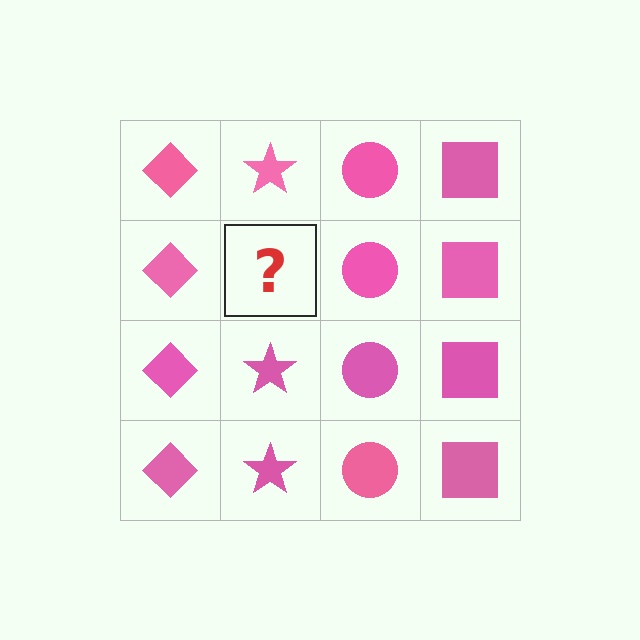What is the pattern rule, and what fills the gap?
The rule is that each column has a consistent shape. The gap should be filled with a pink star.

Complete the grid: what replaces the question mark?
The question mark should be replaced with a pink star.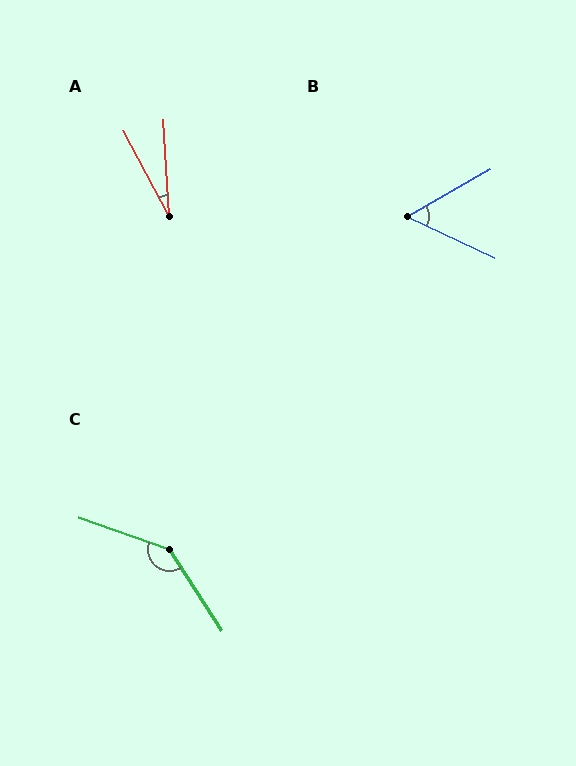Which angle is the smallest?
A, at approximately 25 degrees.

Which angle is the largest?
C, at approximately 142 degrees.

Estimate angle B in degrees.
Approximately 54 degrees.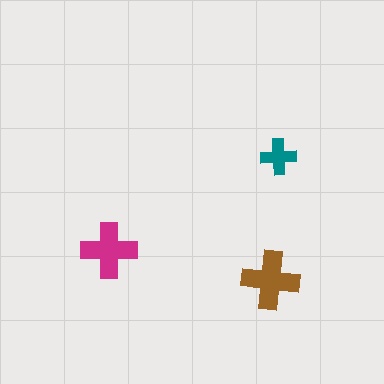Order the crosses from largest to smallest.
the brown one, the magenta one, the teal one.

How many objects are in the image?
There are 3 objects in the image.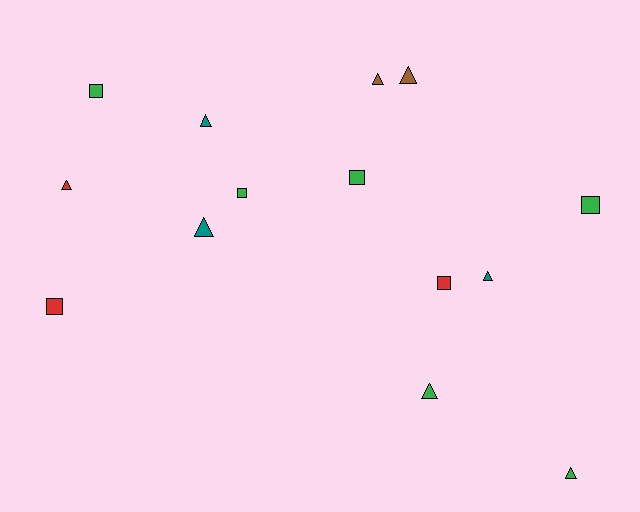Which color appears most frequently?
Green, with 6 objects.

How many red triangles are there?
There is 1 red triangle.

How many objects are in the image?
There are 14 objects.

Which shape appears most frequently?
Triangle, with 8 objects.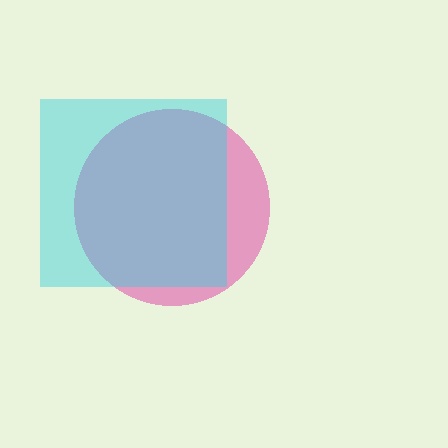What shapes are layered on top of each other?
The layered shapes are: a pink circle, a cyan square.